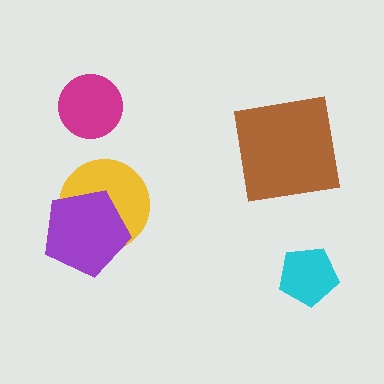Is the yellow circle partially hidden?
Yes, it is partially covered by another shape.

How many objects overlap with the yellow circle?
1 object overlaps with the yellow circle.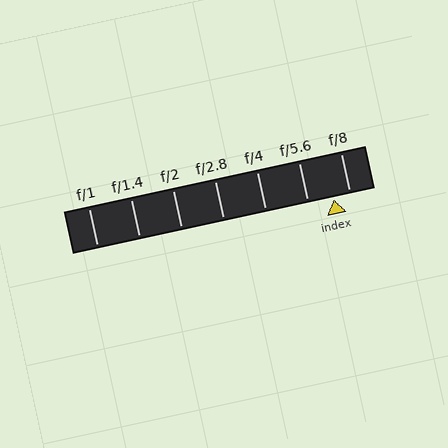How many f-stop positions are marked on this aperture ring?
There are 7 f-stop positions marked.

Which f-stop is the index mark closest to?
The index mark is closest to f/8.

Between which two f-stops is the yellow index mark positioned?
The index mark is between f/5.6 and f/8.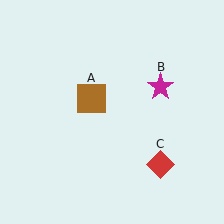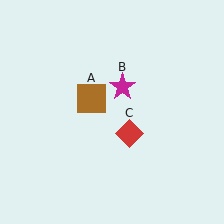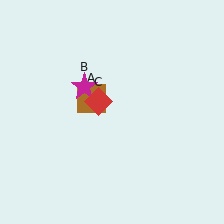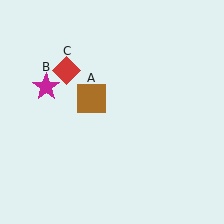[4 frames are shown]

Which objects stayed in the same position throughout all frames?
Brown square (object A) remained stationary.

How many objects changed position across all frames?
2 objects changed position: magenta star (object B), red diamond (object C).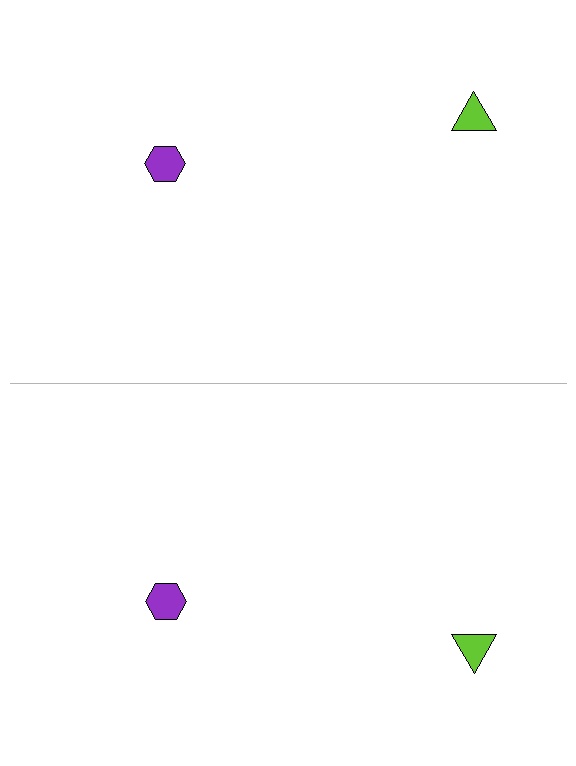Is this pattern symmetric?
Yes, this pattern has bilateral (reflection) symmetry.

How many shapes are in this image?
There are 4 shapes in this image.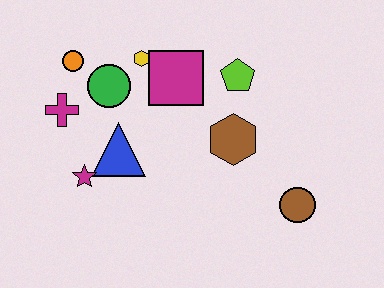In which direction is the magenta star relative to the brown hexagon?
The magenta star is to the left of the brown hexagon.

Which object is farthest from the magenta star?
The brown circle is farthest from the magenta star.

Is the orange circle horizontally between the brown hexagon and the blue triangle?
No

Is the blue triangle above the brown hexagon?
No